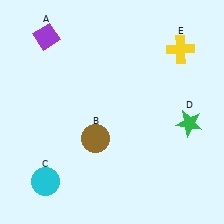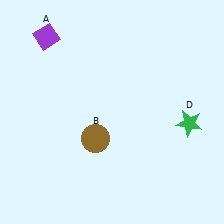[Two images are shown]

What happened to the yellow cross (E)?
The yellow cross (E) was removed in Image 2. It was in the top-right area of Image 1.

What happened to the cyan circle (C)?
The cyan circle (C) was removed in Image 2. It was in the bottom-left area of Image 1.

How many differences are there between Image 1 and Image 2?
There are 2 differences between the two images.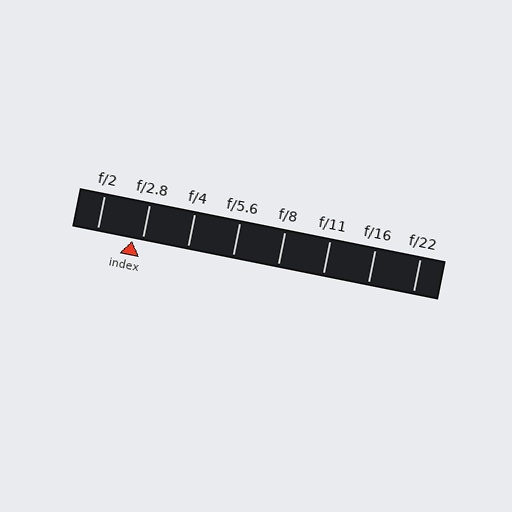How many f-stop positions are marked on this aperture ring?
There are 8 f-stop positions marked.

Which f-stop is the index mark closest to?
The index mark is closest to f/2.8.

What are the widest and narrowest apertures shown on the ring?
The widest aperture shown is f/2 and the narrowest is f/22.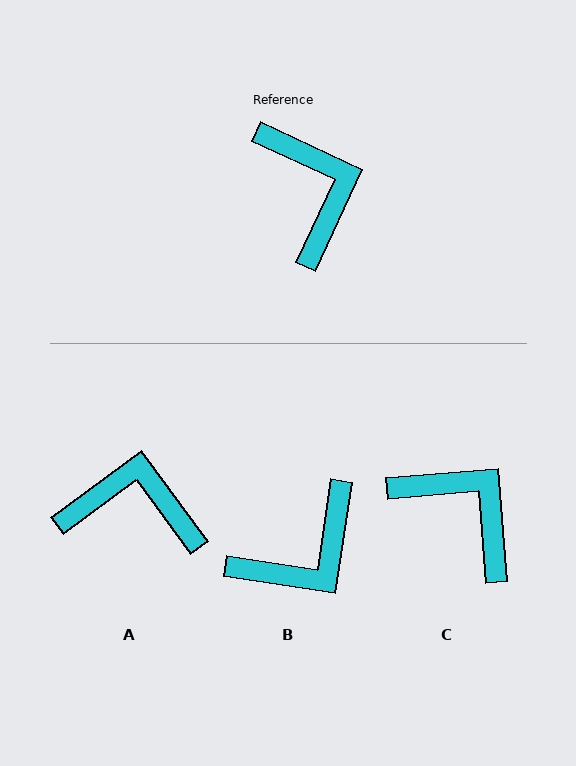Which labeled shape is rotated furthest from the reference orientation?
B, about 74 degrees away.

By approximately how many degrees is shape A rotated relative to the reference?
Approximately 61 degrees counter-clockwise.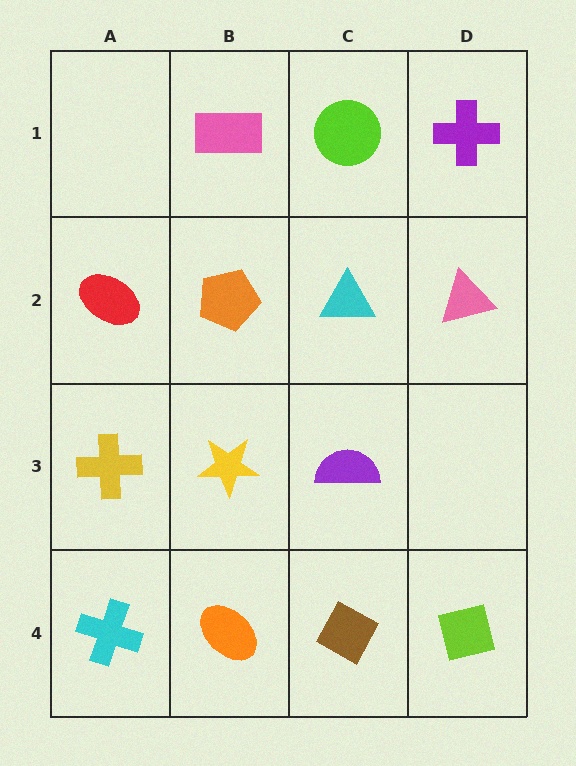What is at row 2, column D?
A pink triangle.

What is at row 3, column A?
A yellow cross.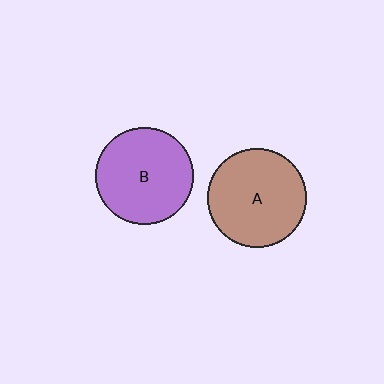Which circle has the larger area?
Circle A (brown).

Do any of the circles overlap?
No, none of the circles overlap.